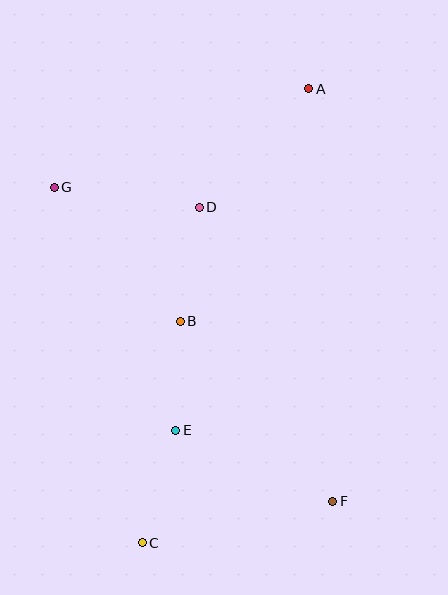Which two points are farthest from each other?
Points A and C are farthest from each other.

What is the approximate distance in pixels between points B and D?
The distance between B and D is approximately 115 pixels.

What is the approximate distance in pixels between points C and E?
The distance between C and E is approximately 117 pixels.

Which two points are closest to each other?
Points B and E are closest to each other.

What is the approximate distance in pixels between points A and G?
The distance between A and G is approximately 273 pixels.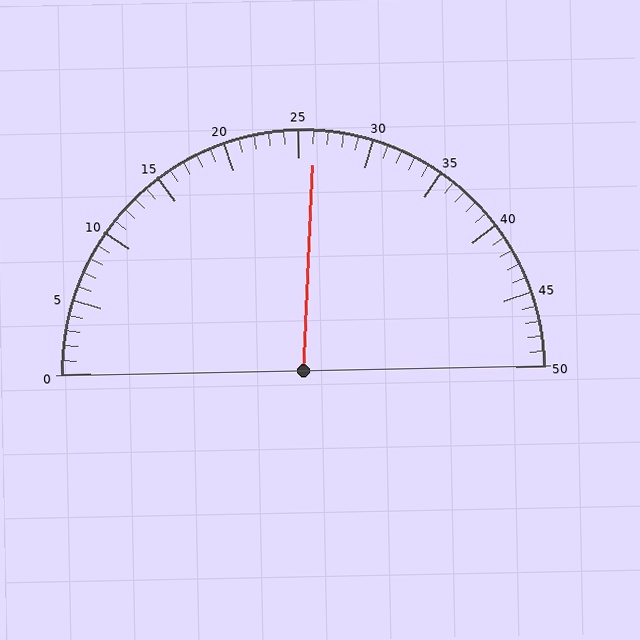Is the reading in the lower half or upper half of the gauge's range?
The reading is in the upper half of the range (0 to 50).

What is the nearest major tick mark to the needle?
The nearest major tick mark is 25.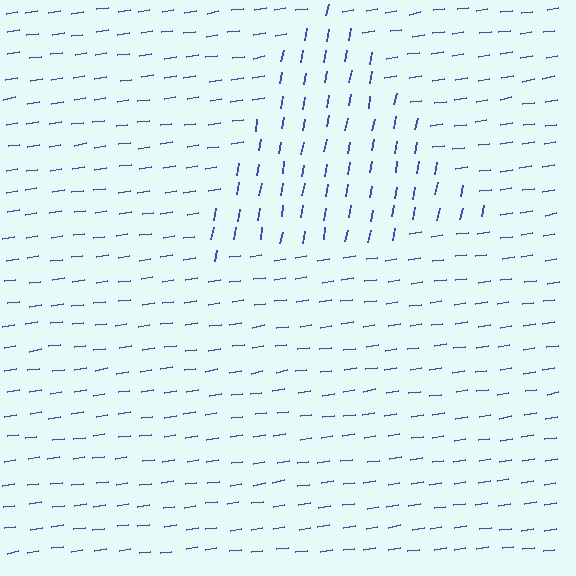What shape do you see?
I see a triangle.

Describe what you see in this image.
The image is filled with small blue line segments. A triangle region in the image has lines oriented differently from the surrounding lines, creating a visible texture boundary.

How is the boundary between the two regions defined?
The boundary is defined purely by a change in line orientation (approximately 71 degrees difference). All lines are the same color and thickness.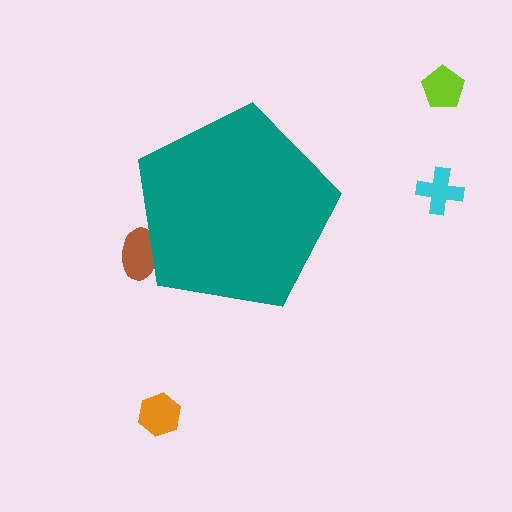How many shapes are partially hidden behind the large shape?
1 shape is partially hidden.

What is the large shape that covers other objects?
A teal pentagon.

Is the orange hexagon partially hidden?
No, the orange hexagon is fully visible.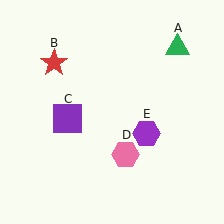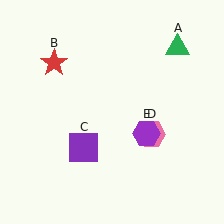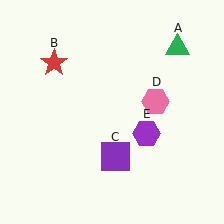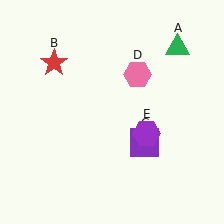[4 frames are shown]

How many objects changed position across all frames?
2 objects changed position: purple square (object C), pink hexagon (object D).